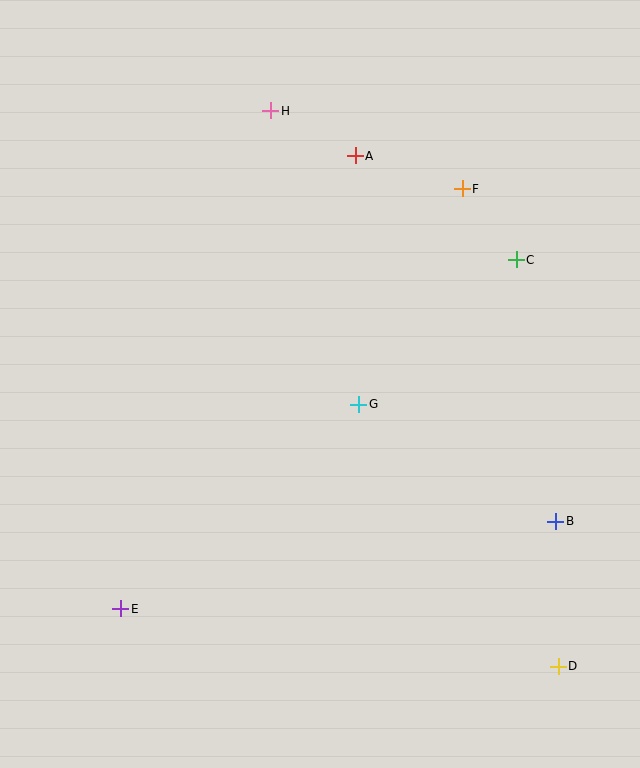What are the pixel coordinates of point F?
Point F is at (462, 189).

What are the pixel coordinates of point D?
Point D is at (558, 666).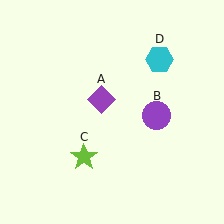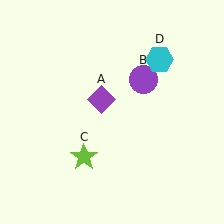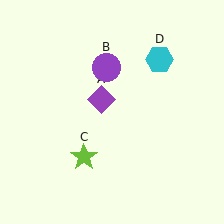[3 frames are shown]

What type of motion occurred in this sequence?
The purple circle (object B) rotated counterclockwise around the center of the scene.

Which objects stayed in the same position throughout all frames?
Purple diamond (object A) and lime star (object C) and cyan hexagon (object D) remained stationary.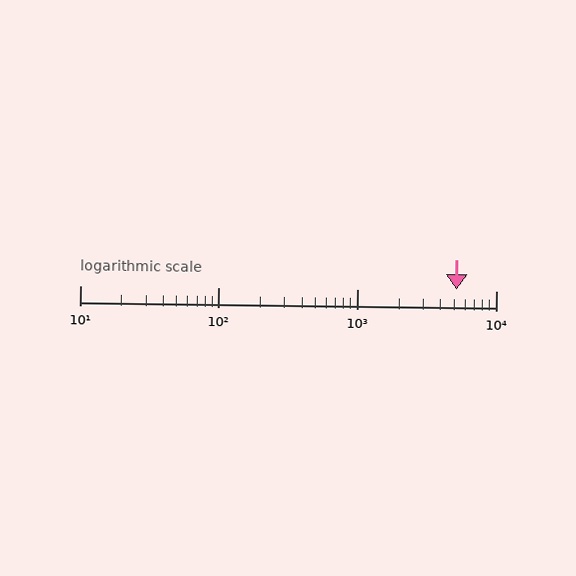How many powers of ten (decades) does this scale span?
The scale spans 3 decades, from 10 to 10000.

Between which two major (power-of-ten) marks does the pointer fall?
The pointer is between 1000 and 10000.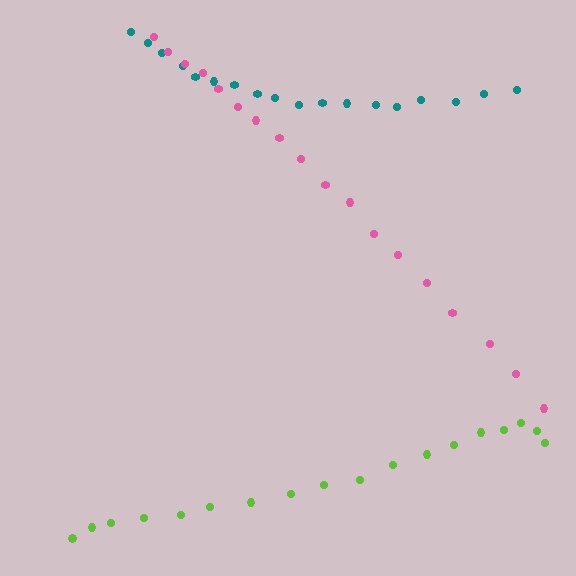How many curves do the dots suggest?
There are 3 distinct paths.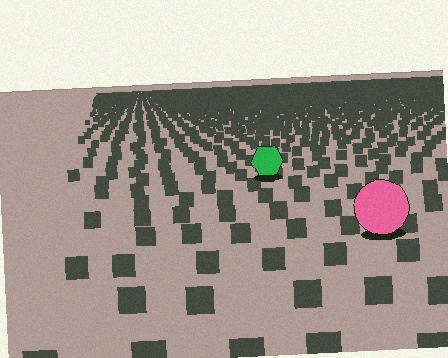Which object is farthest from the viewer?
The green hexagon is farthest from the viewer. It appears smaller and the ground texture around it is denser.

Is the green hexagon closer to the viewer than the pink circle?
No. The pink circle is closer — you can tell from the texture gradient: the ground texture is coarser near it.